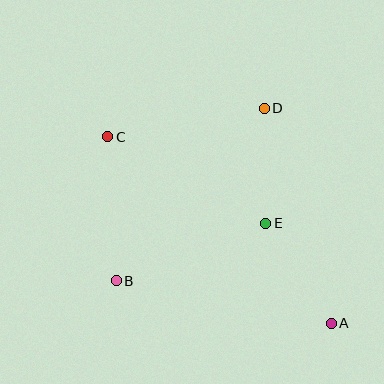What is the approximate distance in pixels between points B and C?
The distance between B and C is approximately 144 pixels.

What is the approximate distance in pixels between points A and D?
The distance between A and D is approximately 226 pixels.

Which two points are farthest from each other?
Points A and C are farthest from each other.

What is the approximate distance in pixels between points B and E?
The distance between B and E is approximately 161 pixels.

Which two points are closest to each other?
Points D and E are closest to each other.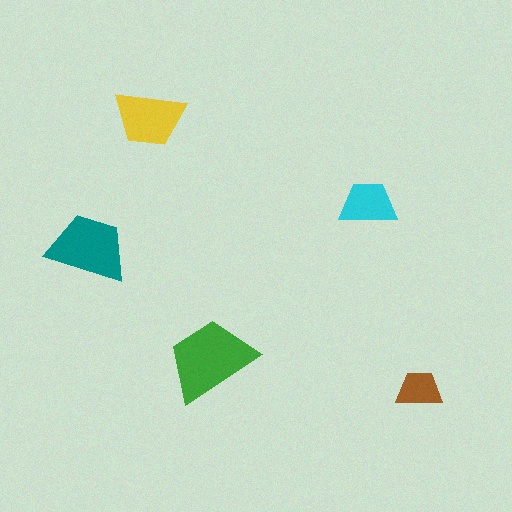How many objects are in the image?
There are 5 objects in the image.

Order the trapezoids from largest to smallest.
the green one, the teal one, the yellow one, the cyan one, the brown one.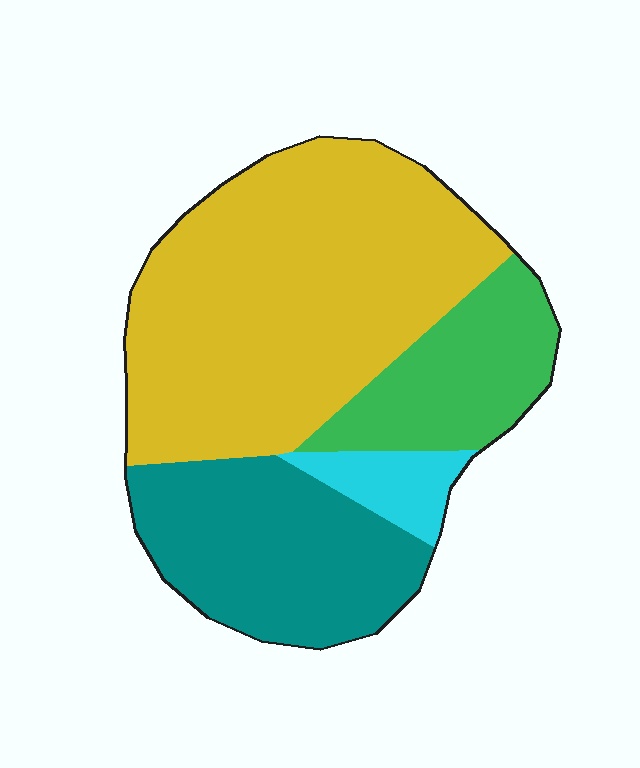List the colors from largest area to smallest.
From largest to smallest: yellow, teal, green, cyan.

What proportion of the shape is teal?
Teal covers about 25% of the shape.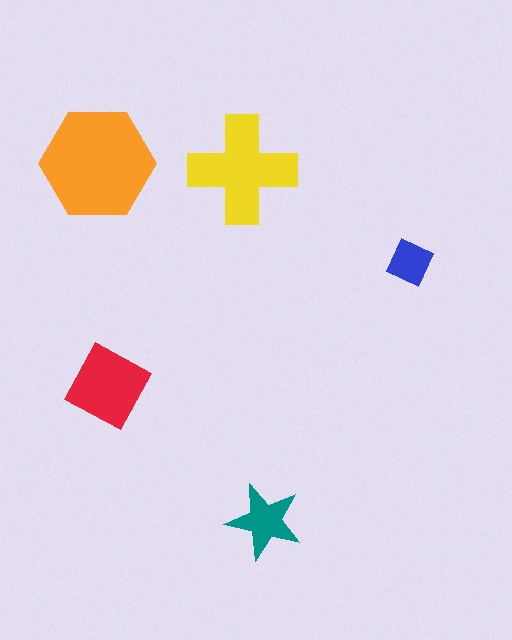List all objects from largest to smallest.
The orange hexagon, the yellow cross, the red diamond, the teal star, the blue square.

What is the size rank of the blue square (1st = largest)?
5th.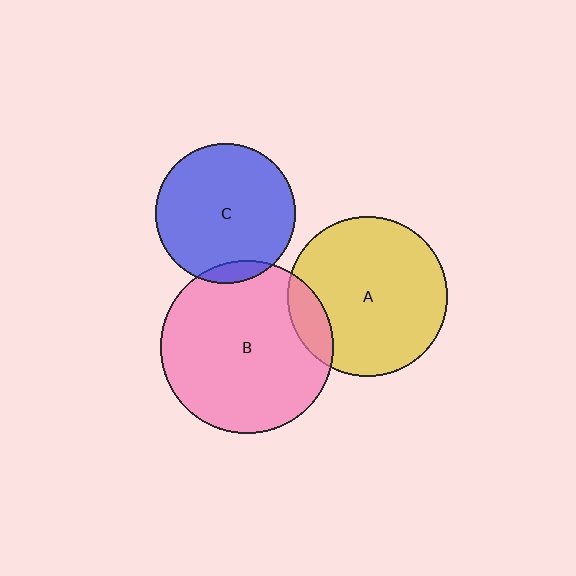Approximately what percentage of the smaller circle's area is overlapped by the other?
Approximately 5%.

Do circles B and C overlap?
Yes.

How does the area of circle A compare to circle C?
Approximately 1.3 times.